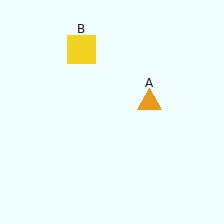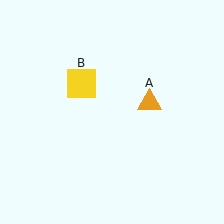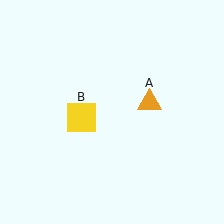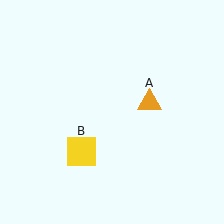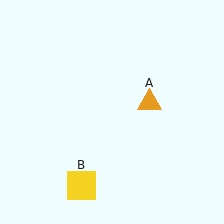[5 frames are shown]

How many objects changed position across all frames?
1 object changed position: yellow square (object B).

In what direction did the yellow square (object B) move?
The yellow square (object B) moved down.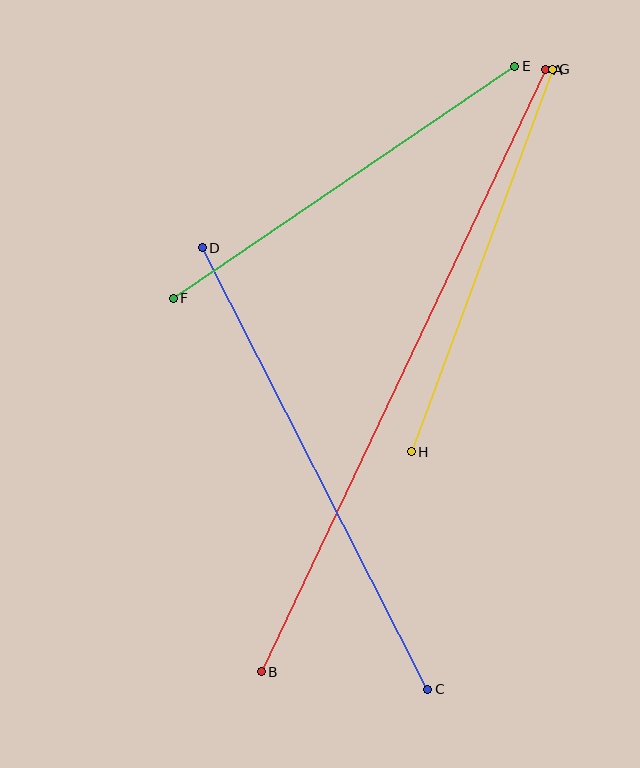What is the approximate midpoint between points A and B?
The midpoint is at approximately (403, 371) pixels.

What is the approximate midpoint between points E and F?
The midpoint is at approximately (344, 182) pixels.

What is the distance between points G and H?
The distance is approximately 408 pixels.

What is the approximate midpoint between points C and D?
The midpoint is at approximately (315, 469) pixels.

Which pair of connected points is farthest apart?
Points A and B are farthest apart.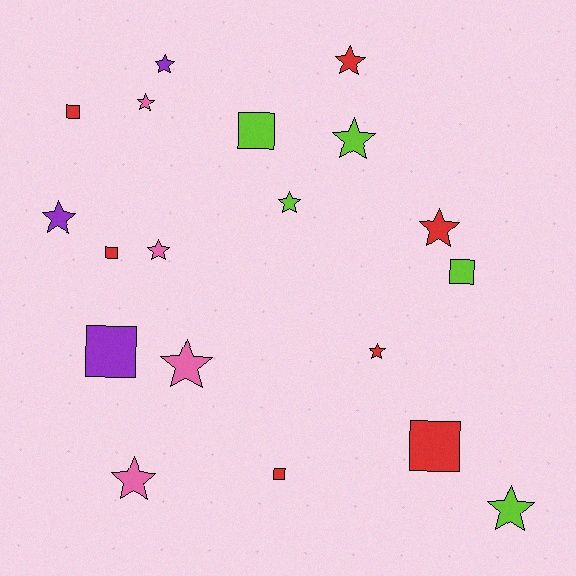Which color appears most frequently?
Red, with 7 objects.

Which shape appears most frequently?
Star, with 12 objects.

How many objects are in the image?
There are 19 objects.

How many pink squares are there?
There are no pink squares.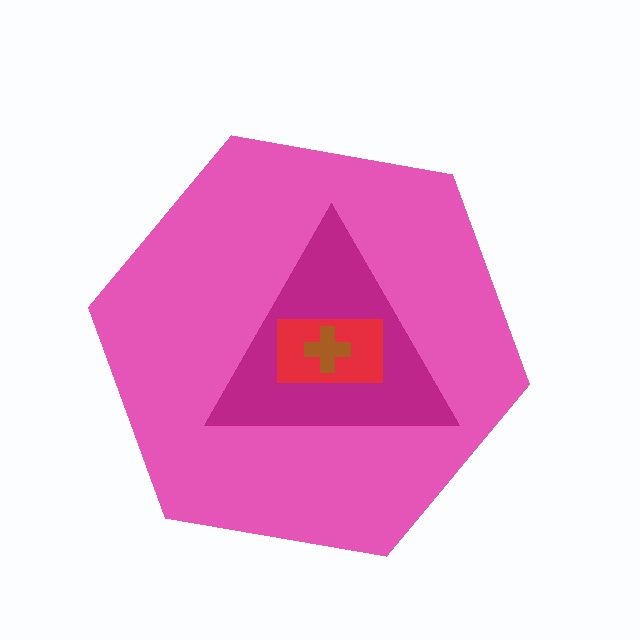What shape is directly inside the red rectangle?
The brown cross.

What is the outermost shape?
The pink hexagon.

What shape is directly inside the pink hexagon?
The magenta triangle.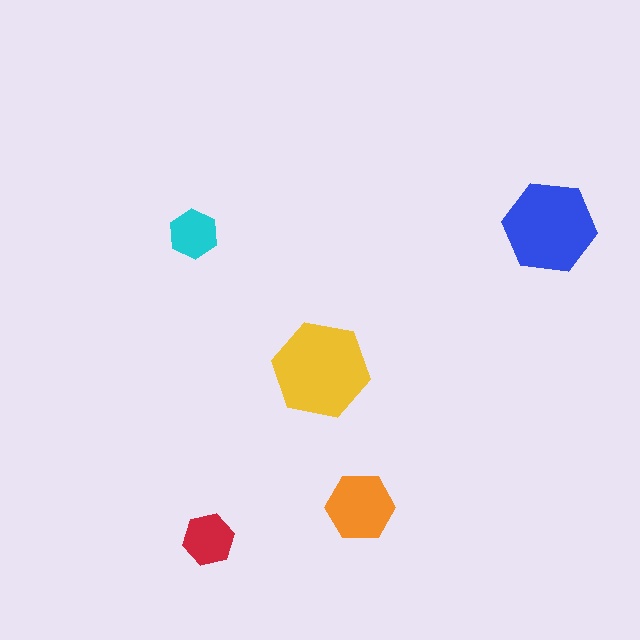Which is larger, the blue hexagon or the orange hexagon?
The blue one.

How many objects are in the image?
There are 5 objects in the image.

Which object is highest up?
The blue hexagon is topmost.